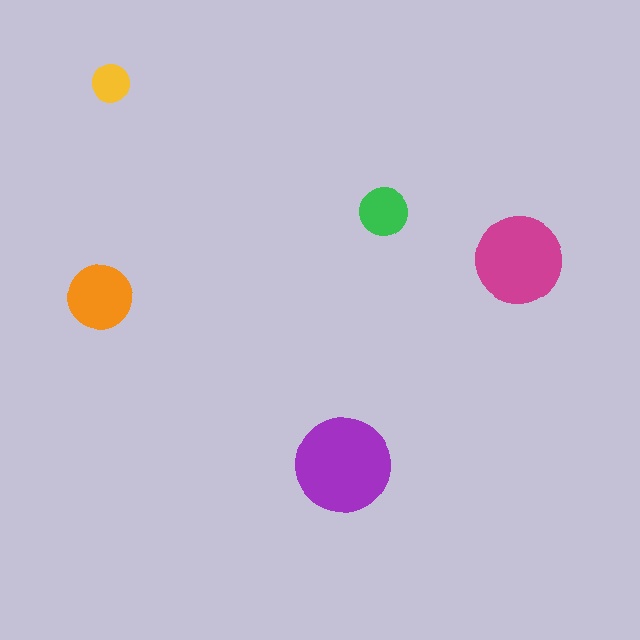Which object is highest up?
The yellow circle is topmost.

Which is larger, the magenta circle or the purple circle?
The purple one.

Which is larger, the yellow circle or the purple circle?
The purple one.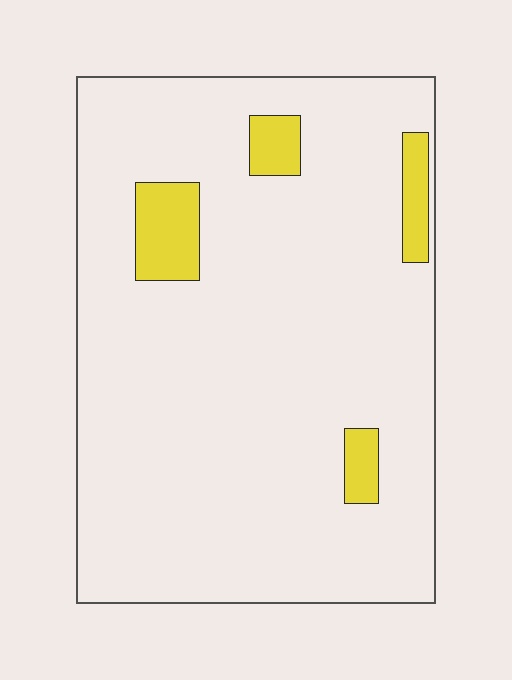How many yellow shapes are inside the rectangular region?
4.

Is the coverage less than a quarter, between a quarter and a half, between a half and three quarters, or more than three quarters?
Less than a quarter.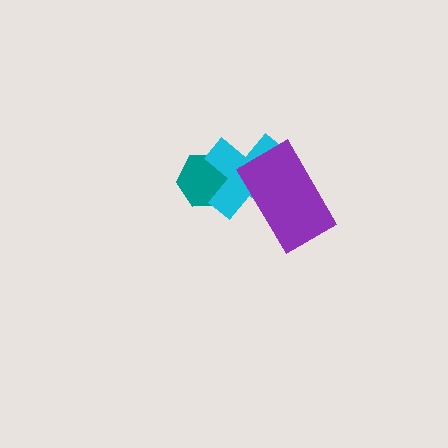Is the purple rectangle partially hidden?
No, no other shape covers it.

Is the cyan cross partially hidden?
Yes, it is partially covered by another shape.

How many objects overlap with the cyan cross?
2 objects overlap with the cyan cross.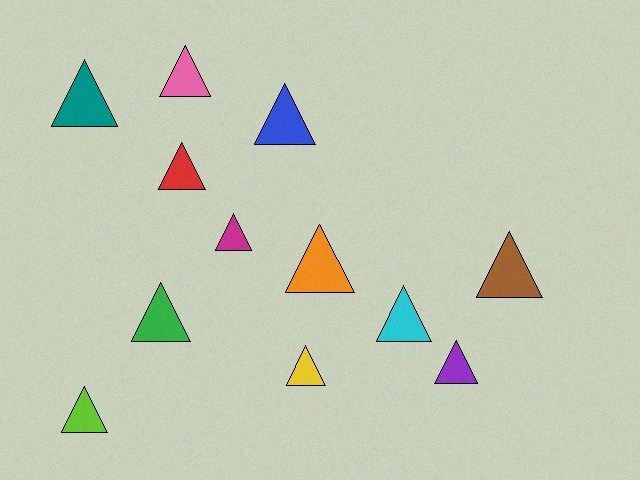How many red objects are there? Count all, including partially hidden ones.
There is 1 red object.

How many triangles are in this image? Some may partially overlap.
There are 12 triangles.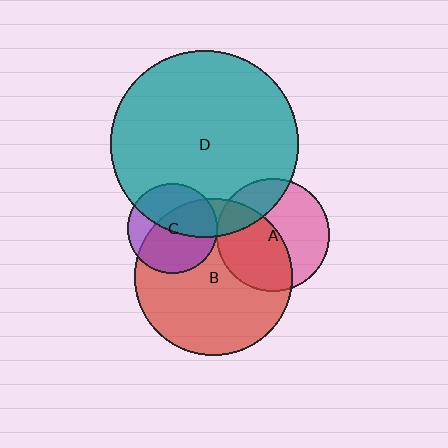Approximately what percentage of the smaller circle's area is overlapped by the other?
Approximately 25%.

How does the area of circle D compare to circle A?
Approximately 2.8 times.